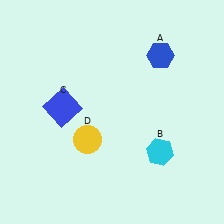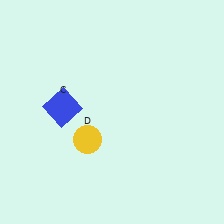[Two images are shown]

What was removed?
The cyan hexagon (B), the blue hexagon (A) were removed in Image 2.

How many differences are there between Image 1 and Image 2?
There are 2 differences between the two images.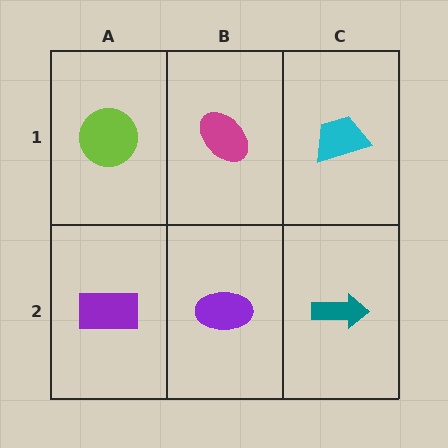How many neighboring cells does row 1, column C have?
2.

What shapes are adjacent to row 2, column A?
A lime circle (row 1, column A), a purple ellipse (row 2, column B).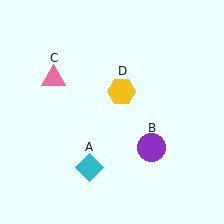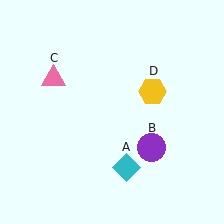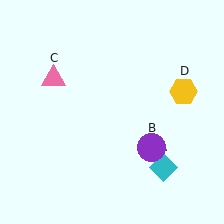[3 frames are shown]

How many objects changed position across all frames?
2 objects changed position: cyan diamond (object A), yellow hexagon (object D).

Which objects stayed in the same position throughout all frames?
Purple circle (object B) and pink triangle (object C) remained stationary.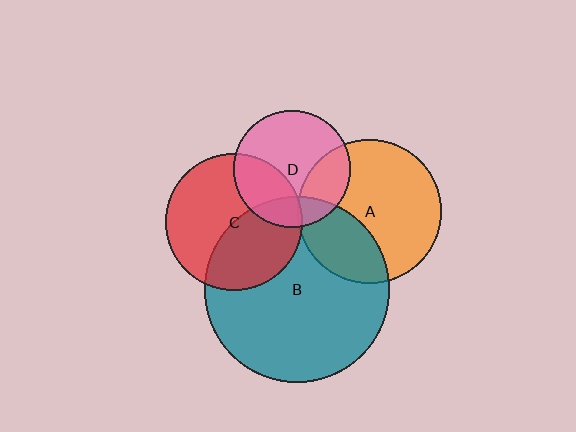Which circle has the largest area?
Circle B (teal).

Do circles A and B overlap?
Yes.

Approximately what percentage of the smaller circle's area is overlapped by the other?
Approximately 30%.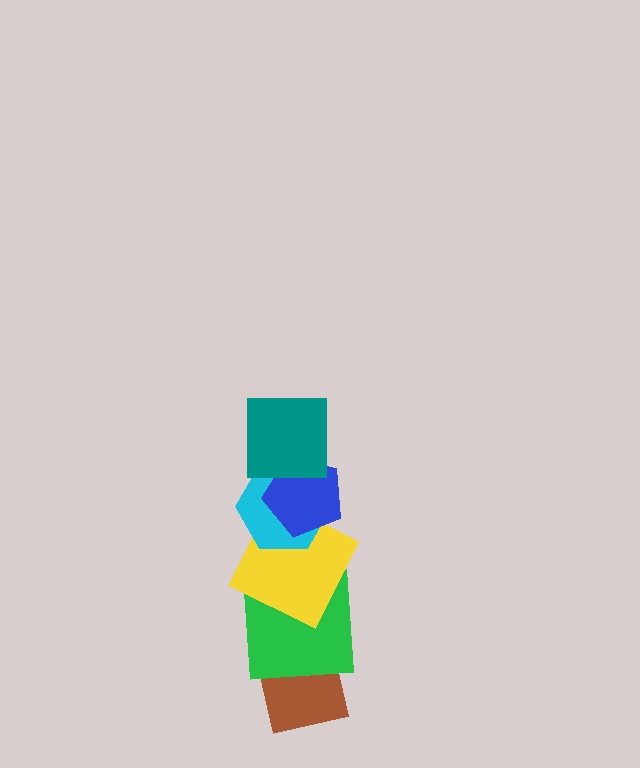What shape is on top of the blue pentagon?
The teal square is on top of the blue pentagon.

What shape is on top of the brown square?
The green square is on top of the brown square.